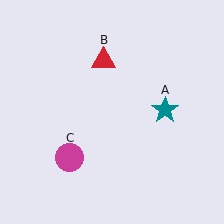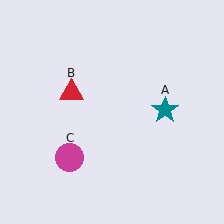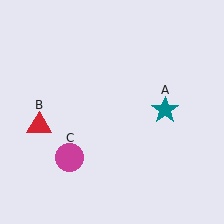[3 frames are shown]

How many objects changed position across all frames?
1 object changed position: red triangle (object B).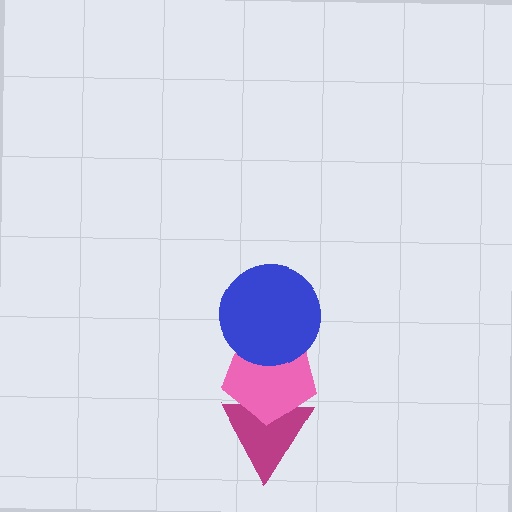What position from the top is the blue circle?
The blue circle is 1st from the top.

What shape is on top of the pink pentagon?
The blue circle is on top of the pink pentagon.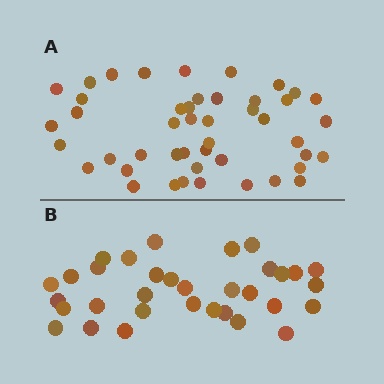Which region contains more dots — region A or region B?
Region A (the top region) has more dots.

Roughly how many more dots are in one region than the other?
Region A has approximately 15 more dots than region B.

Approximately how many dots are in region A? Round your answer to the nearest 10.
About 50 dots. (The exact count is 46, which rounds to 50.)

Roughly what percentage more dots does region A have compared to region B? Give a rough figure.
About 40% more.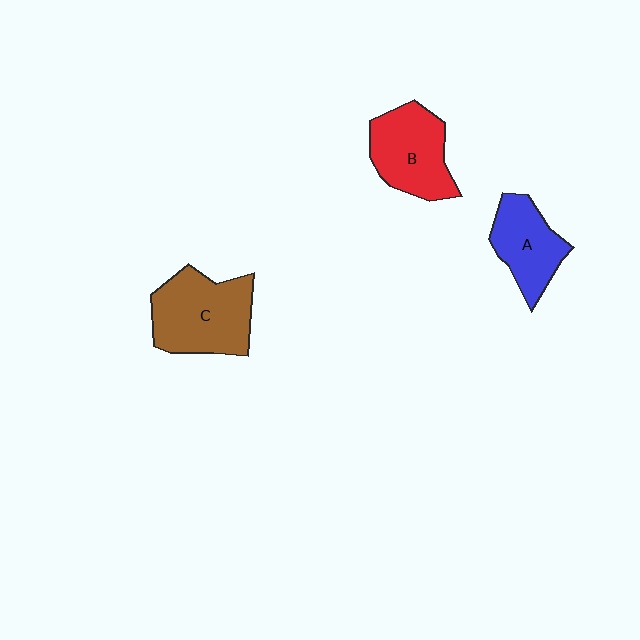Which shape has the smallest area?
Shape A (blue).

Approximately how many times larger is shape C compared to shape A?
Approximately 1.4 times.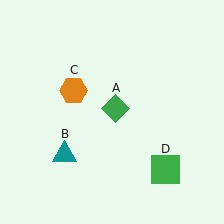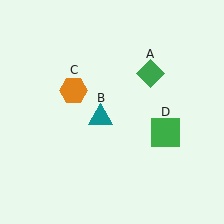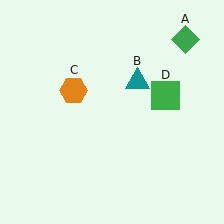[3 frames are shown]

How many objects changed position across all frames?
3 objects changed position: green diamond (object A), teal triangle (object B), green square (object D).